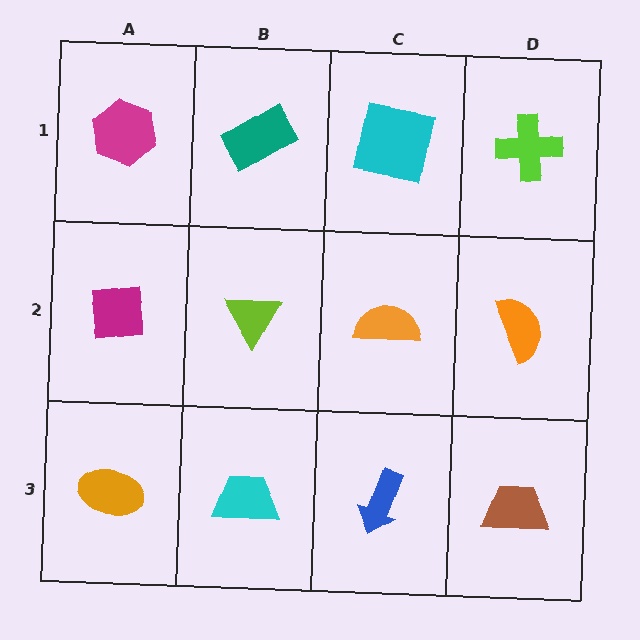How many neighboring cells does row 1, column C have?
3.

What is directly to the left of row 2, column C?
A lime triangle.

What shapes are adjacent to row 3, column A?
A magenta square (row 2, column A), a cyan trapezoid (row 3, column B).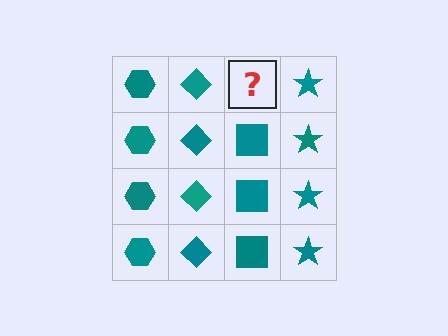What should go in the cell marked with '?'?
The missing cell should contain a teal square.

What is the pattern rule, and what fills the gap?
The rule is that each column has a consistent shape. The gap should be filled with a teal square.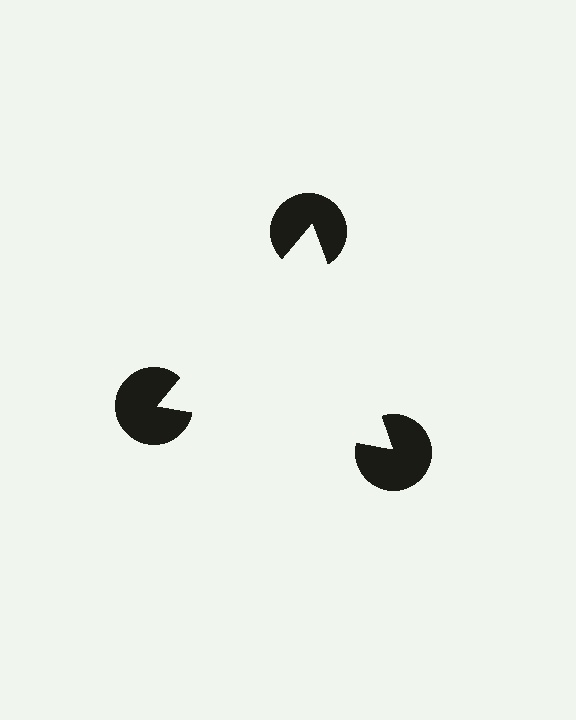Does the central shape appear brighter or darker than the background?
It typically appears slightly brighter than the background, even though no actual brightness change is drawn.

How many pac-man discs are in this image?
There are 3 — one at each vertex of the illusory triangle.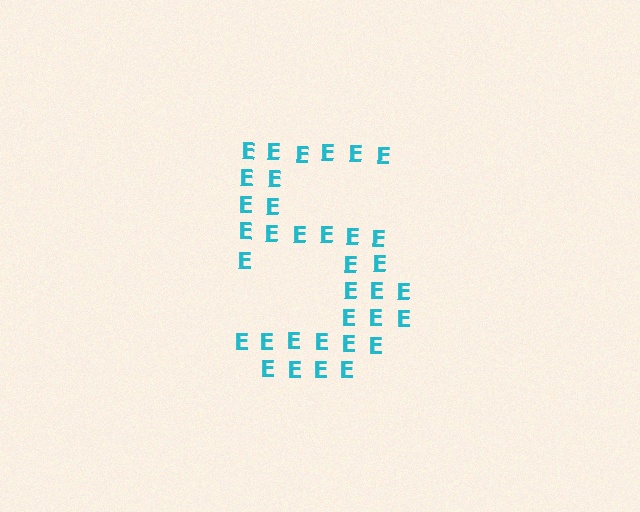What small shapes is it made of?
It is made of small letter E's.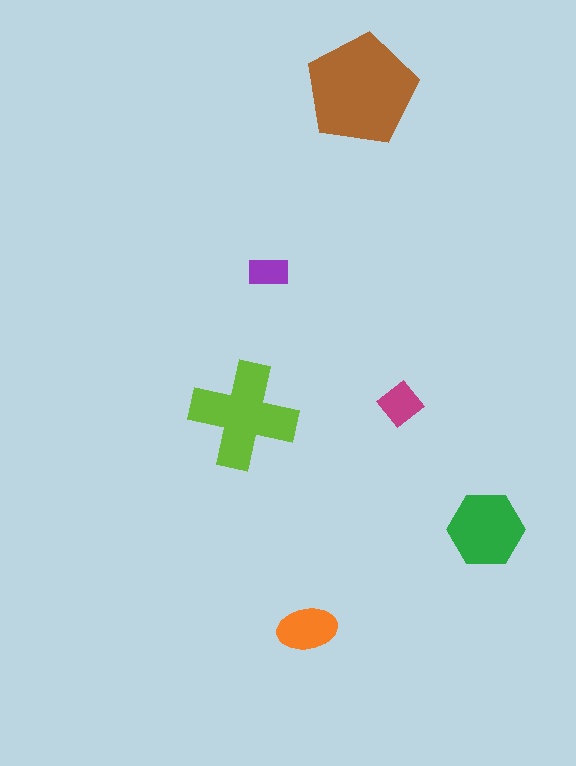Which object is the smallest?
The purple rectangle.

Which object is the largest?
The brown pentagon.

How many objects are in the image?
There are 6 objects in the image.